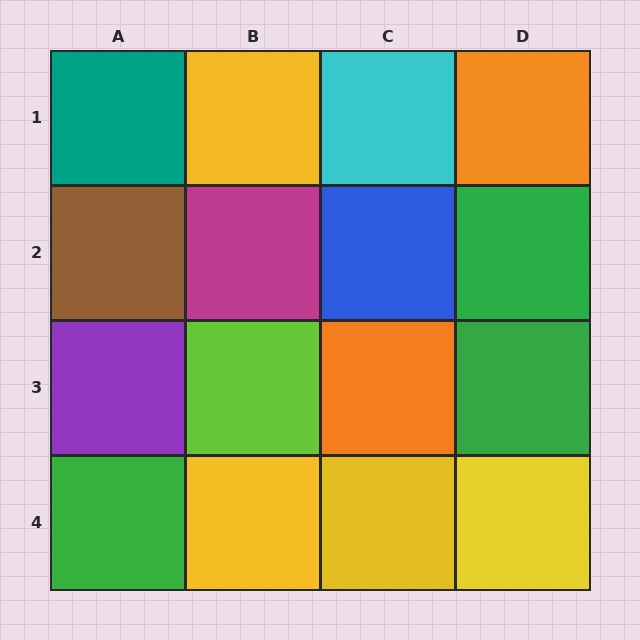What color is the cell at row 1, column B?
Yellow.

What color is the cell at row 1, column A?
Teal.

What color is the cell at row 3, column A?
Purple.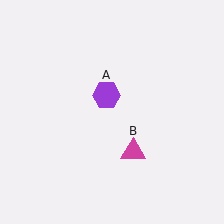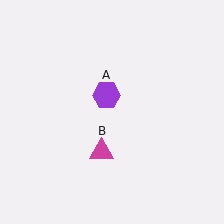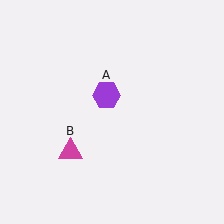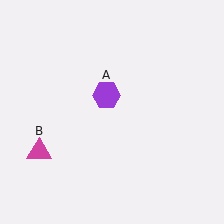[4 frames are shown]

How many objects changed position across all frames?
1 object changed position: magenta triangle (object B).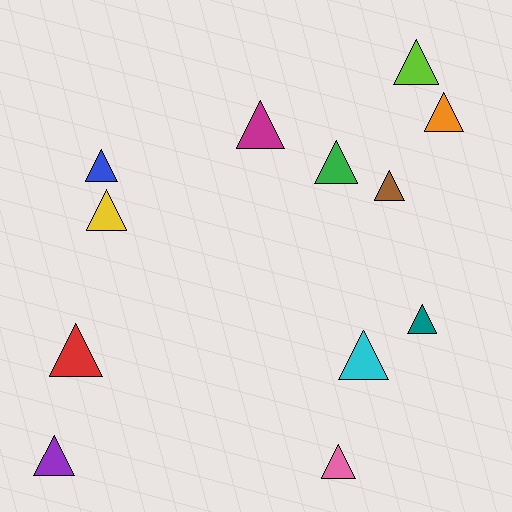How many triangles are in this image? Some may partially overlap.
There are 12 triangles.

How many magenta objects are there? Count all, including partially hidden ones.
There is 1 magenta object.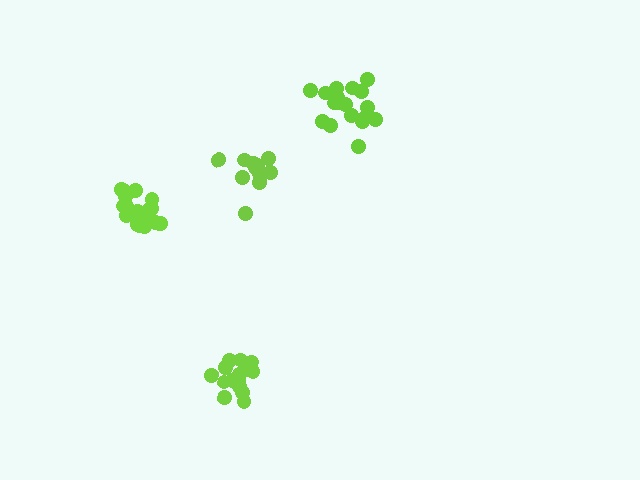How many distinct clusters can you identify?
There are 4 distinct clusters.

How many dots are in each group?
Group 1: 12 dots, Group 2: 15 dots, Group 3: 18 dots, Group 4: 18 dots (63 total).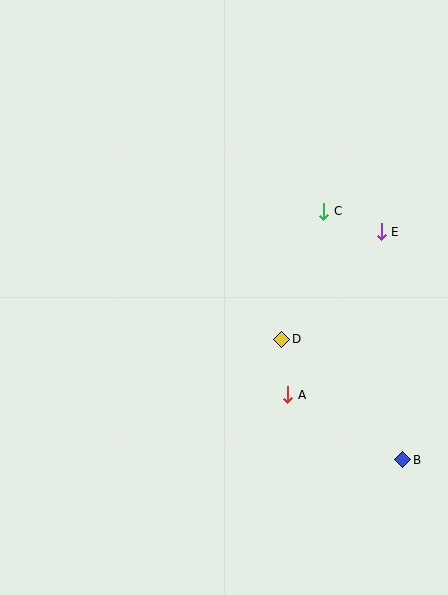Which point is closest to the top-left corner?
Point C is closest to the top-left corner.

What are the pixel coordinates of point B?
Point B is at (403, 460).